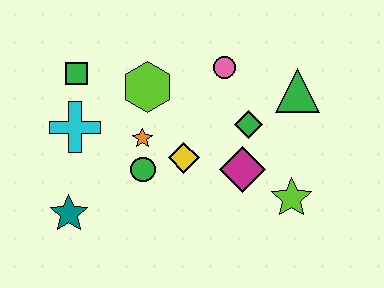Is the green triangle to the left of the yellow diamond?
No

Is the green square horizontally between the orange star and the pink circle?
No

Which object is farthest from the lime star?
The green square is farthest from the lime star.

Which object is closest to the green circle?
The orange star is closest to the green circle.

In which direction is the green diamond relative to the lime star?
The green diamond is above the lime star.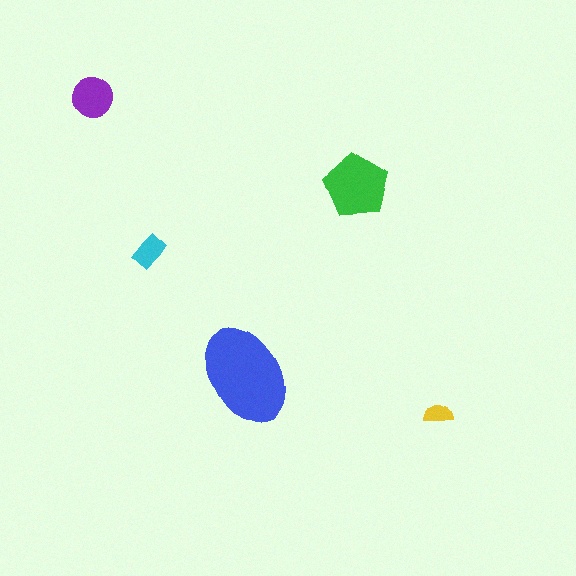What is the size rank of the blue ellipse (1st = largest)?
1st.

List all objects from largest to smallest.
The blue ellipse, the green pentagon, the purple circle, the cyan rectangle, the yellow semicircle.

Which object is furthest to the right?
The yellow semicircle is rightmost.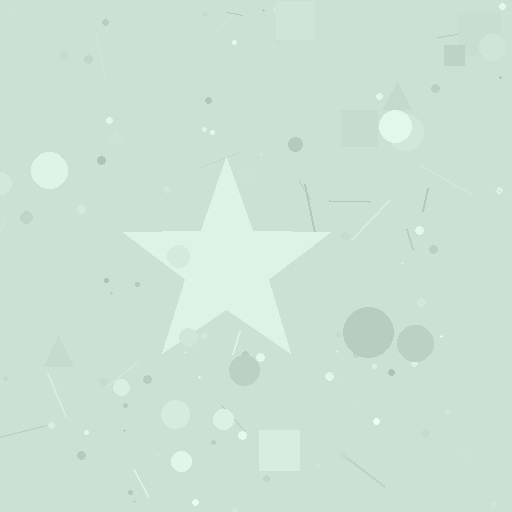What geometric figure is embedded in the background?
A star is embedded in the background.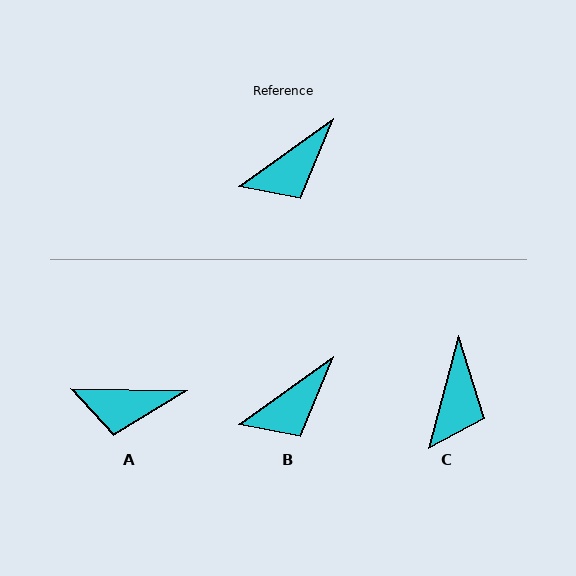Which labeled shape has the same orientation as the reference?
B.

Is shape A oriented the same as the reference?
No, it is off by about 36 degrees.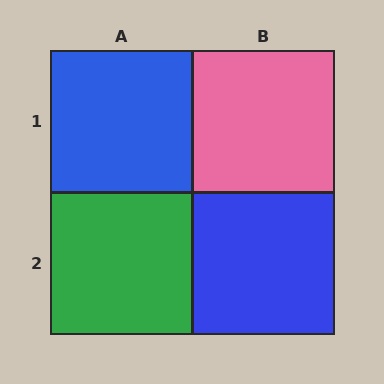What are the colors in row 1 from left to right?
Blue, pink.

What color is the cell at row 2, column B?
Blue.